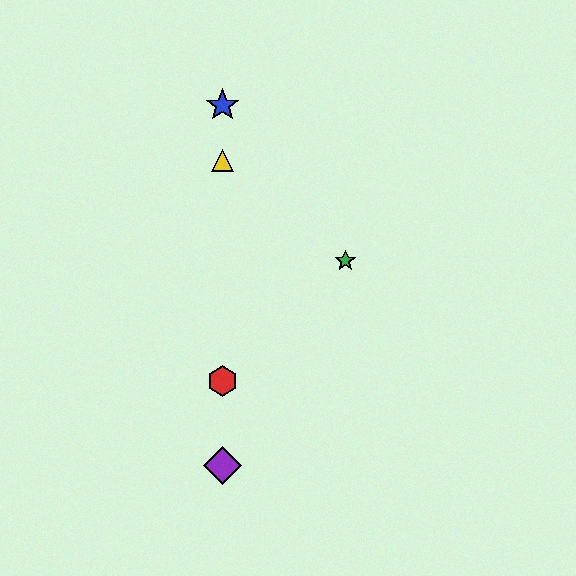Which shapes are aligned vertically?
The red hexagon, the blue star, the yellow triangle, the purple diamond are aligned vertically.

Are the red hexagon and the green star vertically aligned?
No, the red hexagon is at x≈222 and the green star is at x≈345.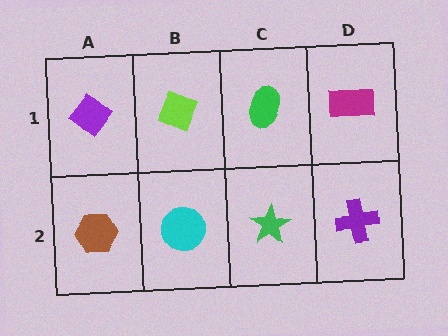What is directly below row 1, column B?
A cyan circle.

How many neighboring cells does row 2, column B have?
3.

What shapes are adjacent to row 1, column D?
A purple cross (row 2, column D), a green ellipse (row 1, column C).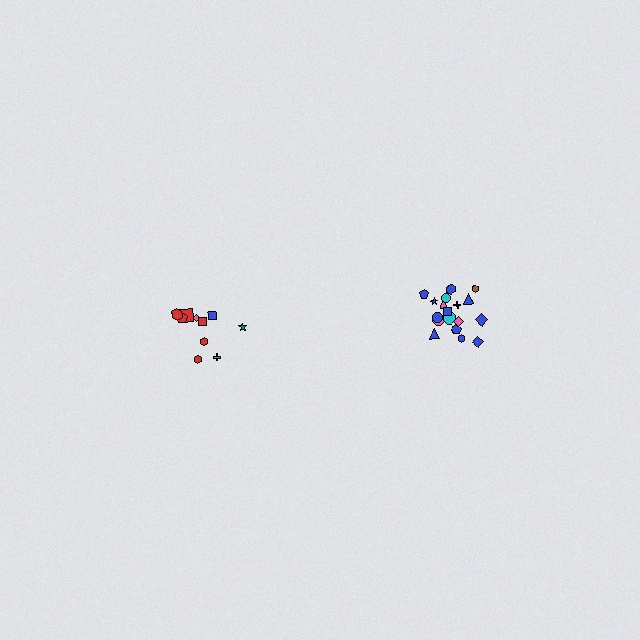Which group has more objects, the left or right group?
The right group.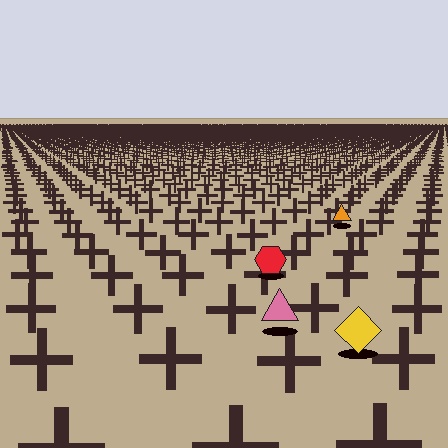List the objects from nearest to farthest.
From nearest to farthest: the yellow diamond, the pink triangle, the red hexagon, the orange triangle.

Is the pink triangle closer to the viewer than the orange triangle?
Yes. The pink triangle is closer — you can tell from the texture gradient: the ground texture is coarser near it.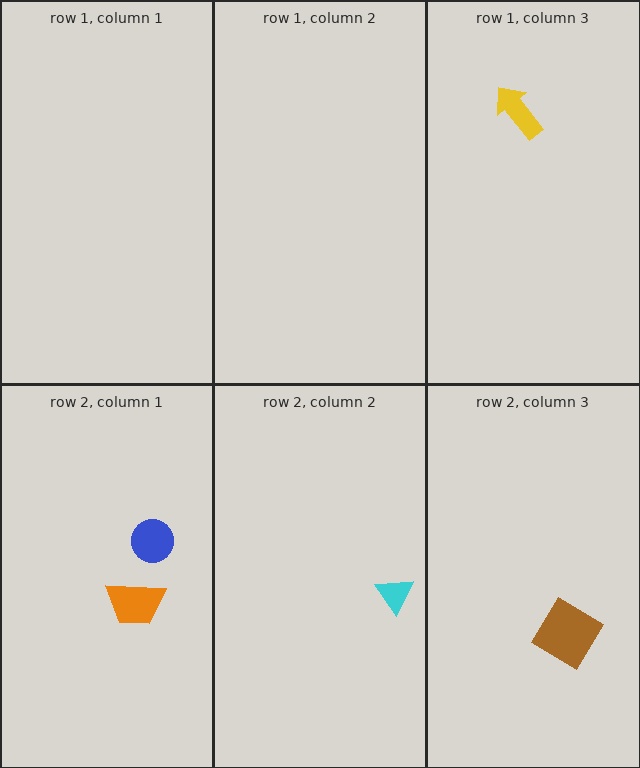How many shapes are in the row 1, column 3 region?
1.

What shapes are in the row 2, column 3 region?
The brown diamond.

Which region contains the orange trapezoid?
The row 2, column 1 region.